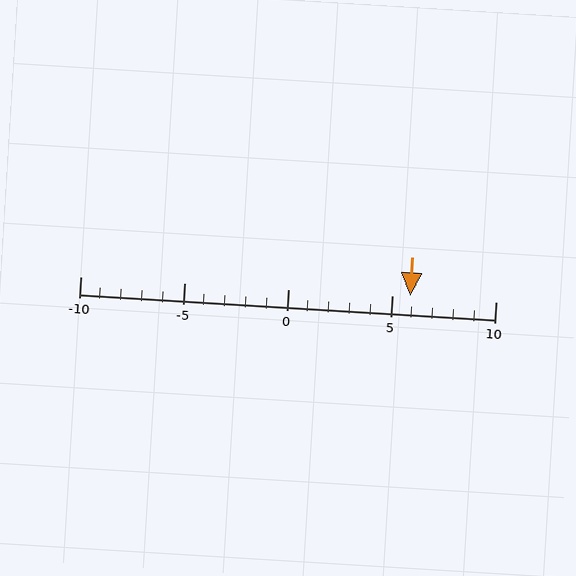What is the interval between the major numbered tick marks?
The major tick marks are spaced 5 units apart.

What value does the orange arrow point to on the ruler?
The orange arrow points to approximately 6.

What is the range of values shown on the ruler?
The ruler shows values from -10 to 10.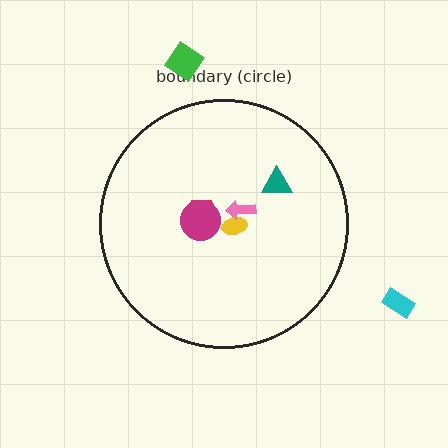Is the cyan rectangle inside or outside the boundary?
Outside.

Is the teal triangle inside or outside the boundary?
Inside.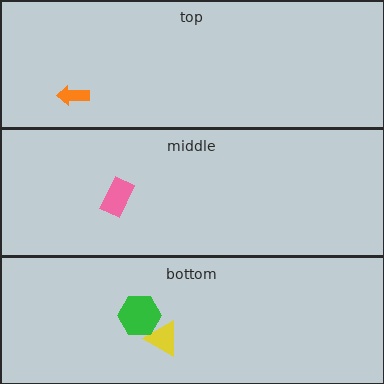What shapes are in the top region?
The orange arrow.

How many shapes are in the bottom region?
2.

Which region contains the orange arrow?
The top region.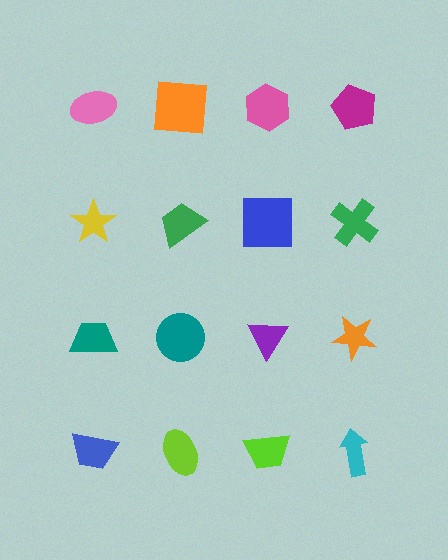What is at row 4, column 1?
A blue trapezoid.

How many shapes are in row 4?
4 shapes.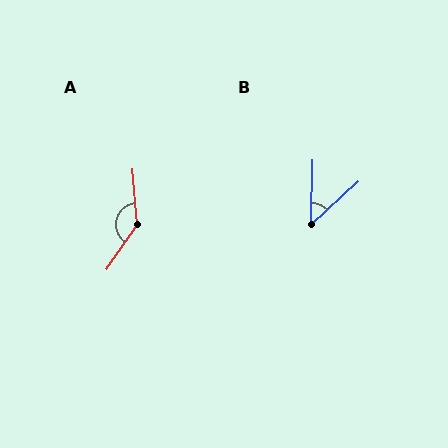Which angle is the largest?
A, at approximately 140 degrees.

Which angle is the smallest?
B, at approximately 46 degrees.